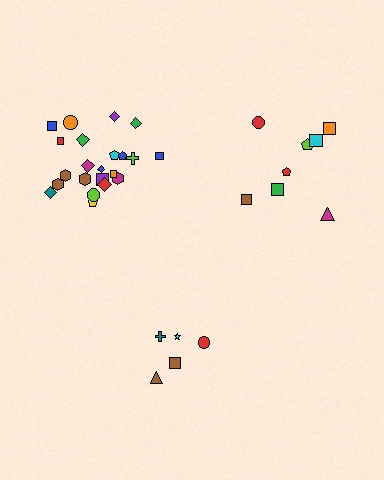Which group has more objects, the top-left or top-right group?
The top-left group.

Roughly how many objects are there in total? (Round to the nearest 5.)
Roughly 35 objects in total.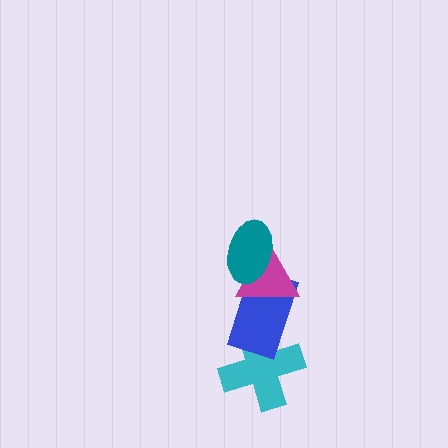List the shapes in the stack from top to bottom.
From top to bottom: the teal ellipse, the magenta triangle, the blue rectangle, the cyan cross.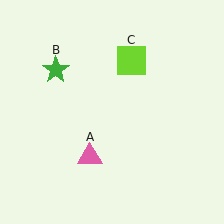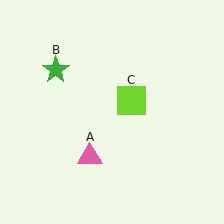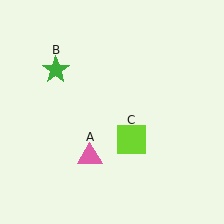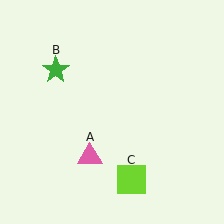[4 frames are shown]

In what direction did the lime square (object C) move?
The lime square (object C) moved down.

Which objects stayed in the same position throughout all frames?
Pink triangle (object A) and green star (object B) remained stationary.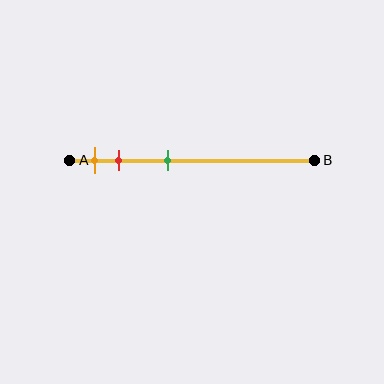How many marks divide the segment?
There are 3 marks dividing the segment.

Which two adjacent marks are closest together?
The orange and red marks are the closest adjacent pair.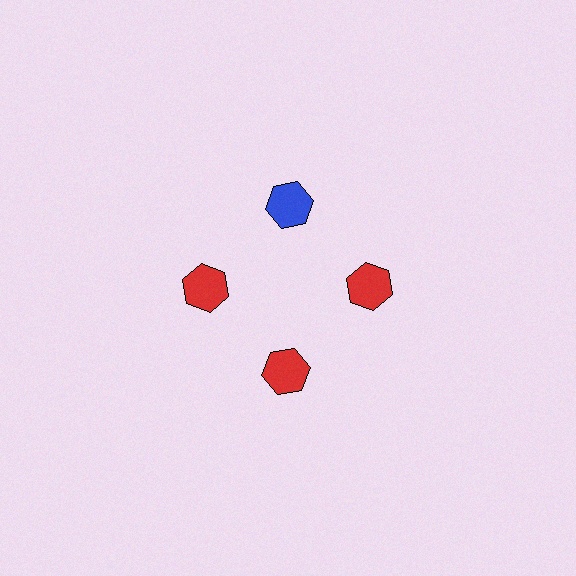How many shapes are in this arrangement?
There are 4 shapes arranged in a ring pattern.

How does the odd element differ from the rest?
It has a different color: blue instead of red.